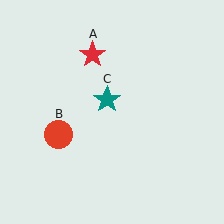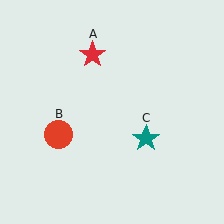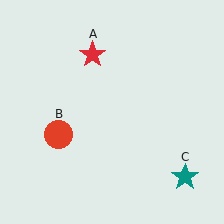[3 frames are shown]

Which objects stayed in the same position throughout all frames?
Red star (object A) and red circle (object B) remained stationary.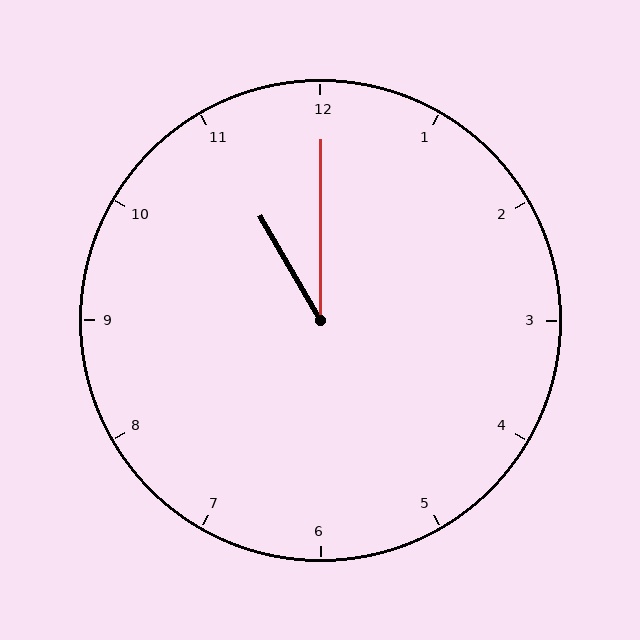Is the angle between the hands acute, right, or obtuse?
It is acute.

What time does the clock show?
11:00.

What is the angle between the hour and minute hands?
Approximately 30 degrees.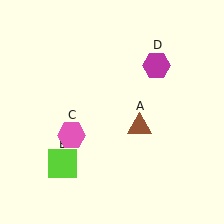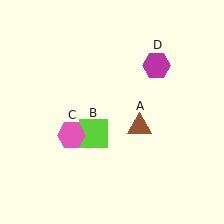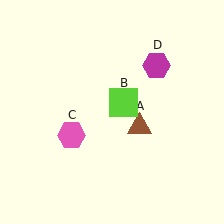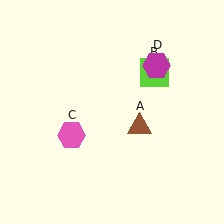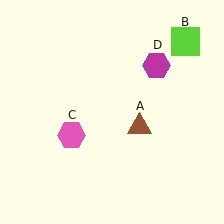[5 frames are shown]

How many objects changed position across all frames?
1 object changed position: lime square (object B).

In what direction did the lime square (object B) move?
The lime square (object B) moved up and to the right.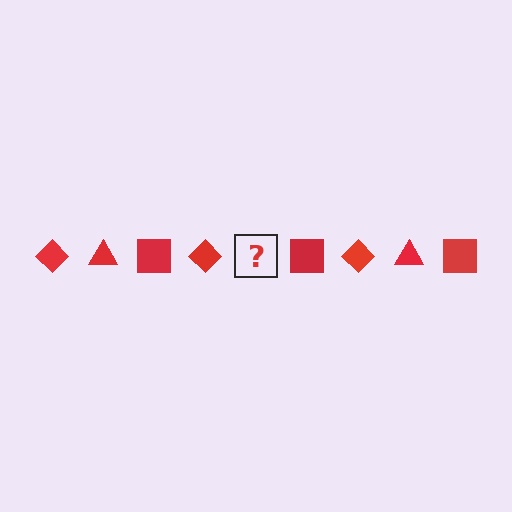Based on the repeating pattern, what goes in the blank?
The blank should be a red triangle.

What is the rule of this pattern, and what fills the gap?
The rule is that the pattern cycles through diamond, triangle, square shapes in red. The gap should be filled with a red triangle.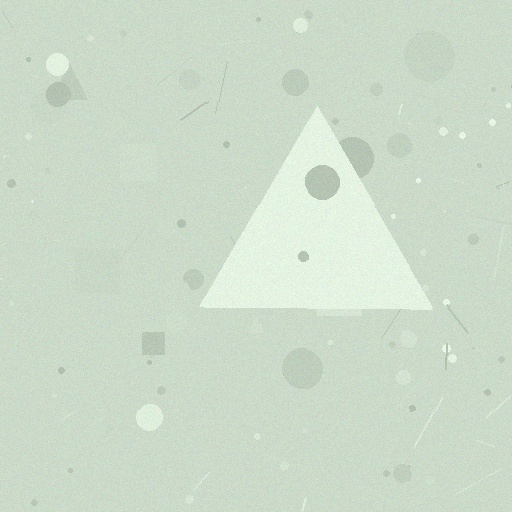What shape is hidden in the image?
A triangle is hidden in the image.